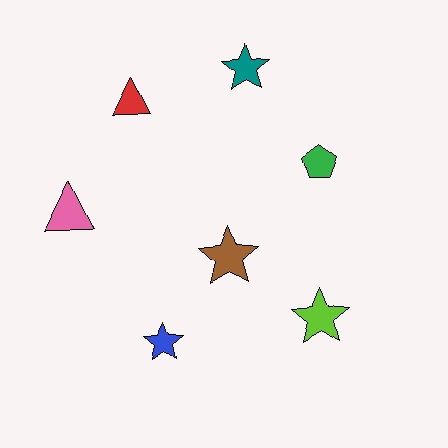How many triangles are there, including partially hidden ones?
There are 2 triangles.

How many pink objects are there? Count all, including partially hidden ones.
There is 1 pink object.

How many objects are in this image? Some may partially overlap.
There are 7 objects.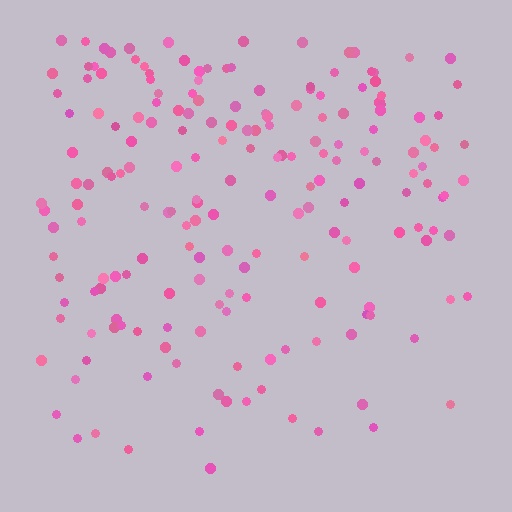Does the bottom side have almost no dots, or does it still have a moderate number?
Still a moderate number, just noticeably fewer than the top.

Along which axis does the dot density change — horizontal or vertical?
Vertical.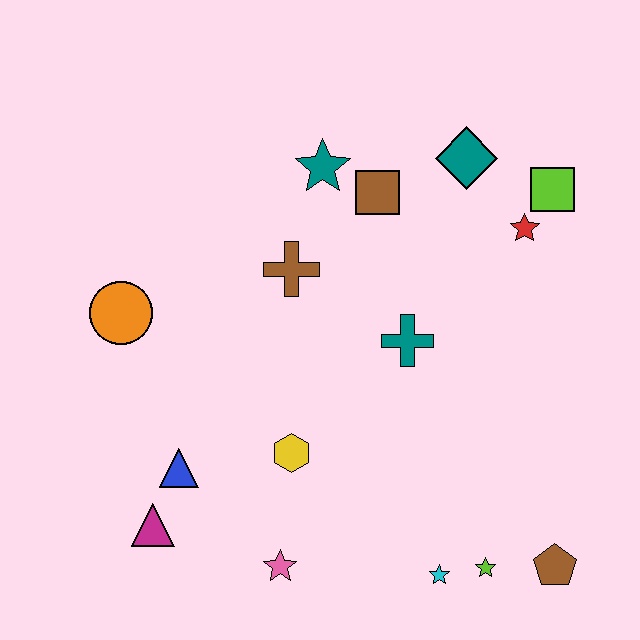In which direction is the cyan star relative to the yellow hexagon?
The cyan star is to the right of the yellow hexagon.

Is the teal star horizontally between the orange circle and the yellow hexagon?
No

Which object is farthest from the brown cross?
The brown pentagon is farthest from the brown cross.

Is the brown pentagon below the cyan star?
No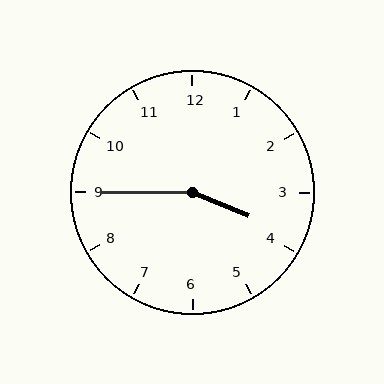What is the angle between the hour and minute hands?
Approximately 158 degrees.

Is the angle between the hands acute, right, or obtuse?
It is obtuse.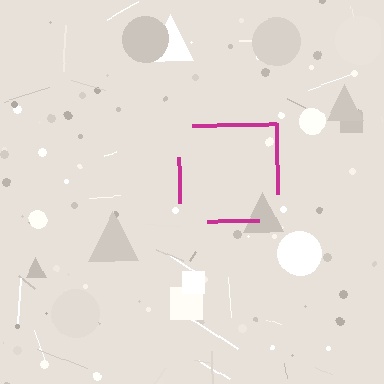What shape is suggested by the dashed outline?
The dashed outline suggests a square.